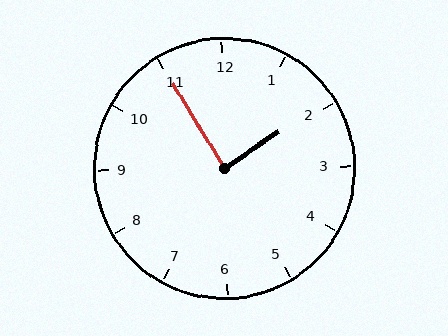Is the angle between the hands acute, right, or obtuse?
It is right.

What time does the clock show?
1:55.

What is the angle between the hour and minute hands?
Approximately 88 degrees.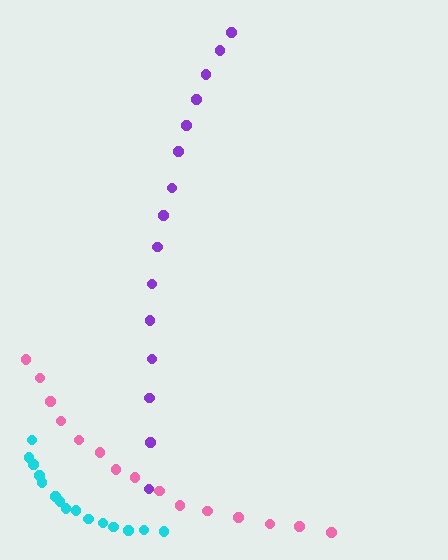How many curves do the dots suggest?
There are 3 distinct paths.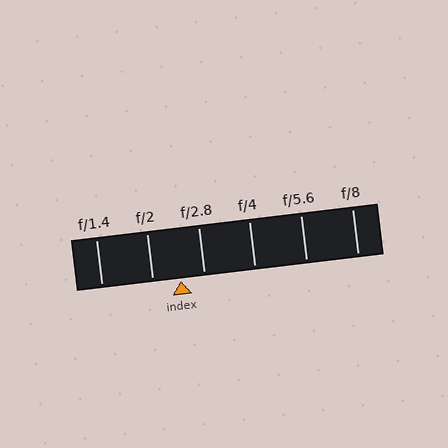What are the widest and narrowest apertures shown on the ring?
The widest aperture shown is f/1.4 and the narrowest is f/8.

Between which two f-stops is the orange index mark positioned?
The index mark is between f/2 and f/2.8.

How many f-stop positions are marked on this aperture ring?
There are 6 f-stop positions marked.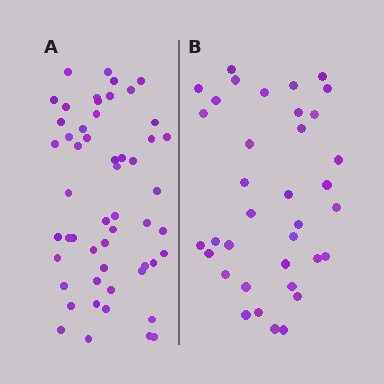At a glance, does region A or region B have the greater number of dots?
Region A (the left region) has more dots.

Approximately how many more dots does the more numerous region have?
Region A has approximately 15 more dots than region B.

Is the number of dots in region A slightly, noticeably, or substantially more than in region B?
Region A has substantially more. The ratio is roughly 1.5 to 1.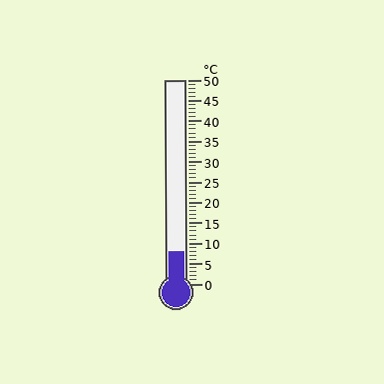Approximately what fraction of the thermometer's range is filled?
The thermometer is filled to approximately 15% of its range.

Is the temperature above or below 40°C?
The temperature is below 40°C.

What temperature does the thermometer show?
The thermometer shows approximately 8°C.